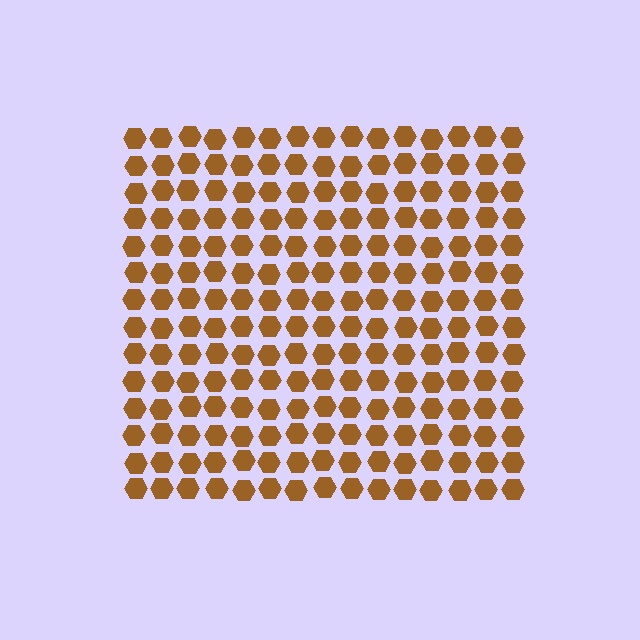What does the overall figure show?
The overall figure shows a square.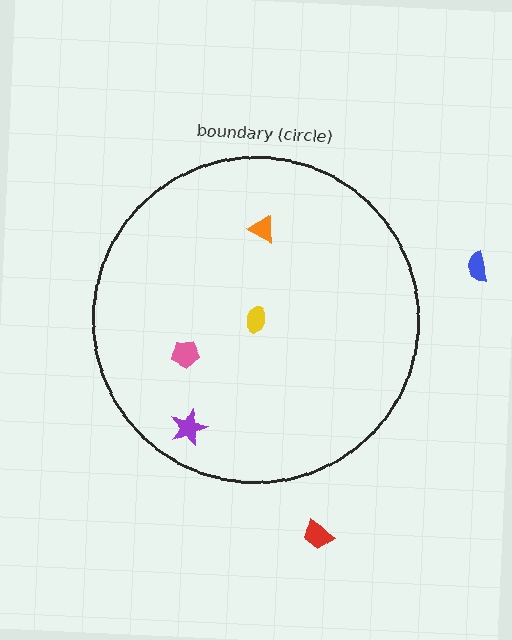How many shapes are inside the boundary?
4 inside, 2 outside.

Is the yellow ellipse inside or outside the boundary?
Inside.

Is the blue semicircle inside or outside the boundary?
Outside.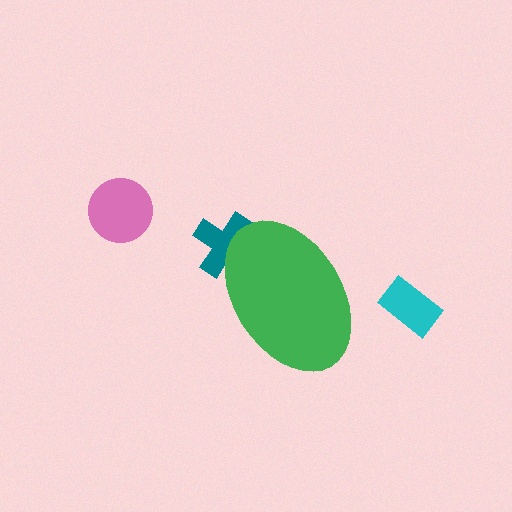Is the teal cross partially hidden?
Yes, the teal cross is partially hidden behind the green ellipse.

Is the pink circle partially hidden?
No, the pink circle is fully visible.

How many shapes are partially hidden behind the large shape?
1 shape is partially hidden.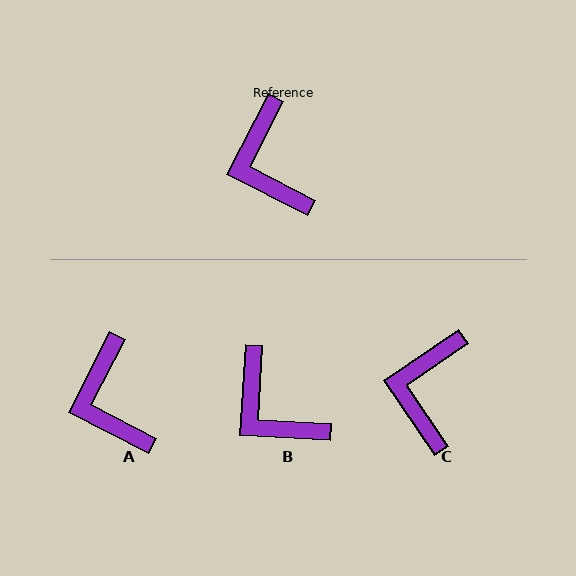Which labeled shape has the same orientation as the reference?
A.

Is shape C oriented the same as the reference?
No, it is off by about 29 degrees.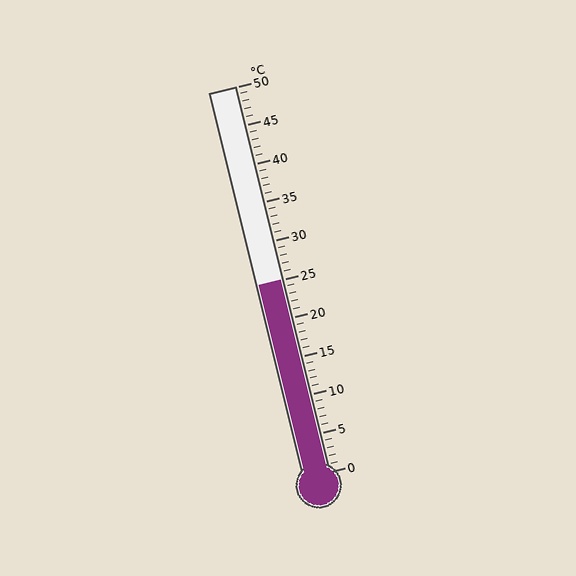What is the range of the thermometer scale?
The thermometer scale ranges from 0°C to 50°C.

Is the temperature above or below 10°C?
The temperature is above 10°C.